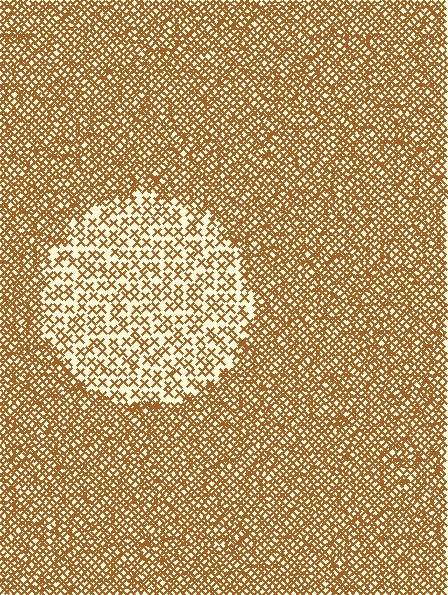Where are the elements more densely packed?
The elements are more densely packed outside the circle boundary.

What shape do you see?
I see a circle.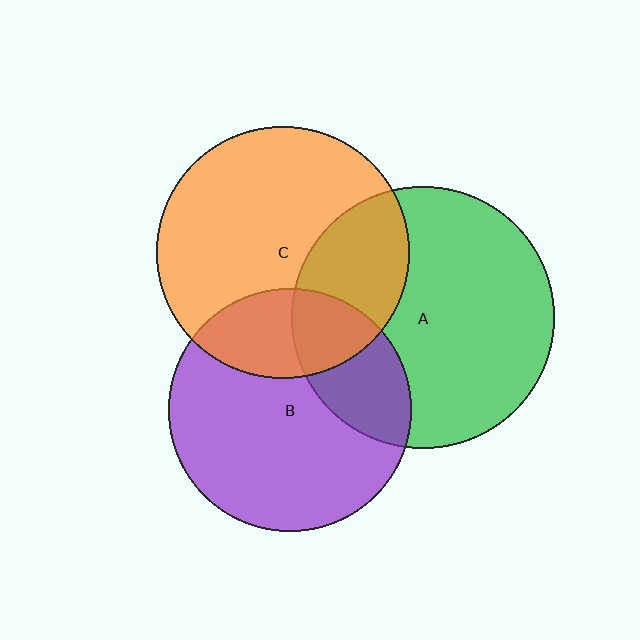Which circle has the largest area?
Circle A (green).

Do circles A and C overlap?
Yes.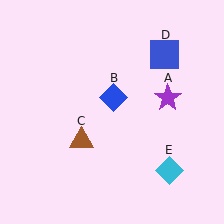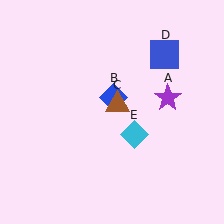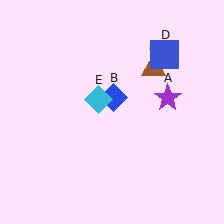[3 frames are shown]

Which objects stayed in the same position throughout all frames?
Purple star (object A) and blue diamond (object B) and blue square (object D) remained stationary.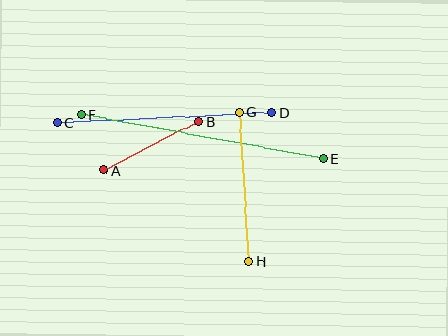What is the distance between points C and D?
The distance is approximately 215 pixels.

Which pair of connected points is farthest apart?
Points E and F are farthest apart.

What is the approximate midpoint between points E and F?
The midpoint is at approximately (202, 137) pixels.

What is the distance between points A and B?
The distance is approximately 106 pixels.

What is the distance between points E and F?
The distance is approximately 246 pixels.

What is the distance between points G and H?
The distance is approximately 149 pixels.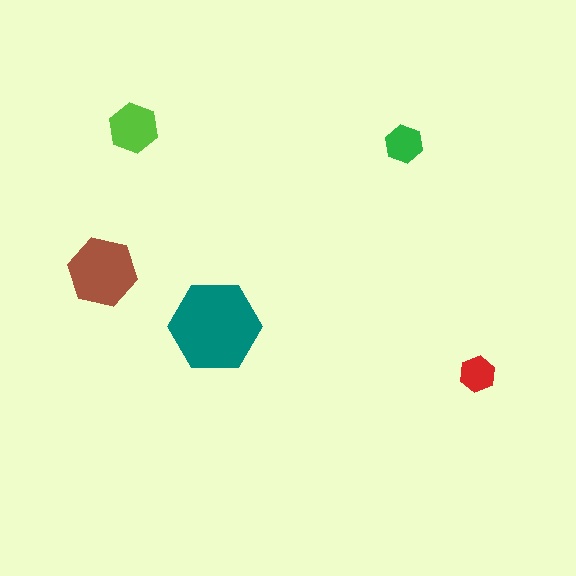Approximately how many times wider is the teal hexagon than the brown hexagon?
About 1.5 times wider.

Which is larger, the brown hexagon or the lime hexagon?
The brown one.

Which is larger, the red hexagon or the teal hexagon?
The teal one.